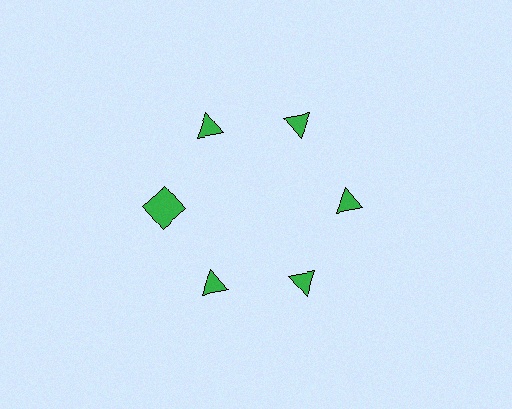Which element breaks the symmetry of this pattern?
The green square at roughly the 9 o'clock position breaks the symmetry. All other shapes are green triangles.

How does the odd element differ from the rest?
It has a different shape: square instead of triangle.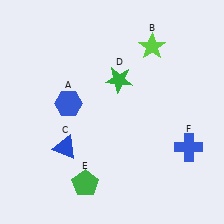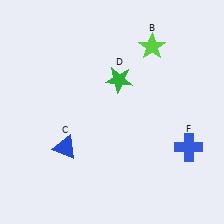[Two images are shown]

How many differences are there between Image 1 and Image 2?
There are 2 differences between the two images.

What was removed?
The green pentagon (E), the blue hexagon (A) were removed in Image 2.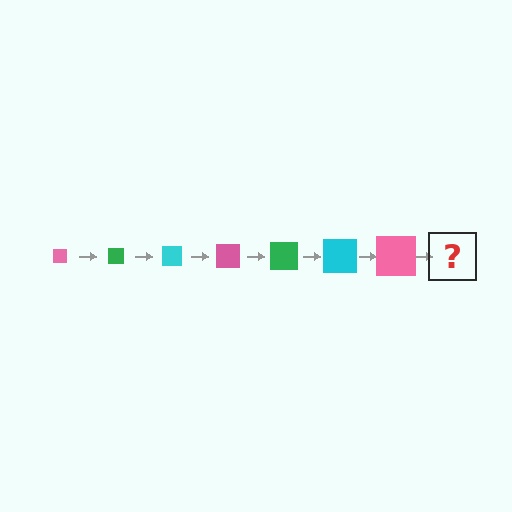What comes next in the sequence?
The next element should be a green square, larger than the previous one.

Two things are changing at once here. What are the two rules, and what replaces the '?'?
The two rules are that the square grows larger each step and the color cycles through pink, green, and cyan. The '?' should be a green square, larger than the previous one.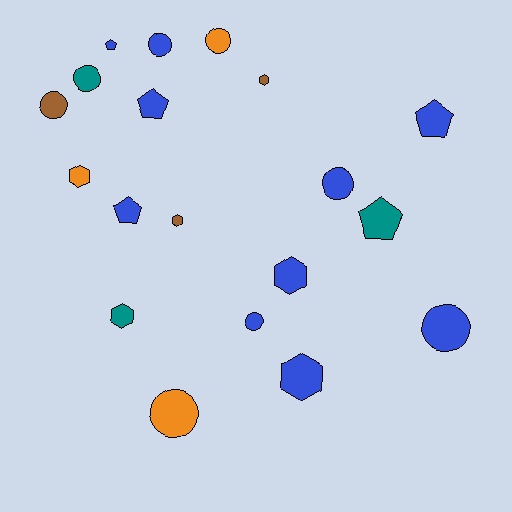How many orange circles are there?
There are 2 orange circles.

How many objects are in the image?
There are 19 objects.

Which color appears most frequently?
Blue, with 10 objects.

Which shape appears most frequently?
Circle, with 8 objects.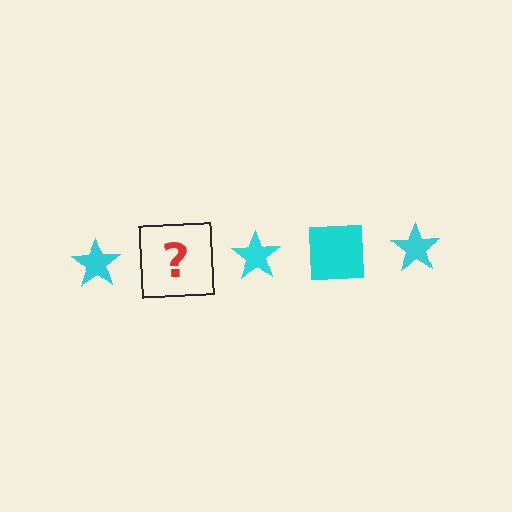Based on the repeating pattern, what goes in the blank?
The blank should be a cyan square.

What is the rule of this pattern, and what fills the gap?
The rule is that the pattern cycles through star, square shapes in cyan. The gap should be filled with a cyan square.